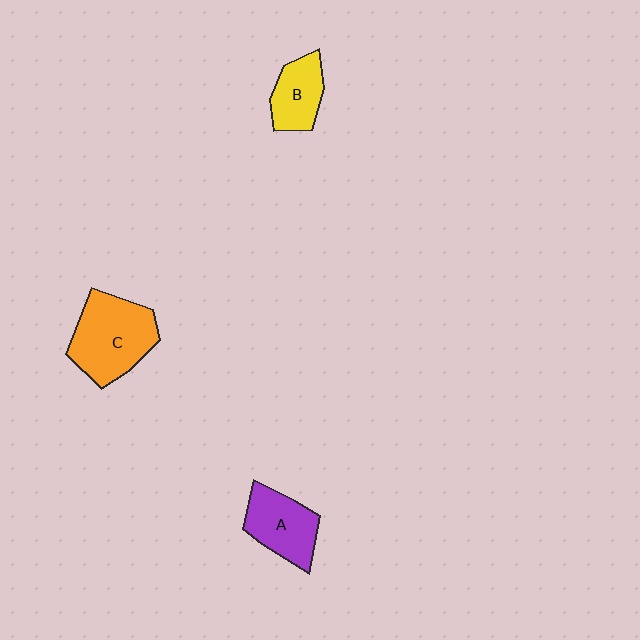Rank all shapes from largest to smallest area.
From largest to smallest: C (orange), A (purple), B (yellow).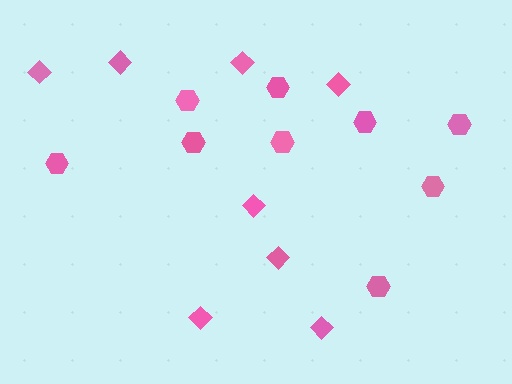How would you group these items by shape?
There are 2 groups: one group of diamonds (8) and one group of hexagons (9).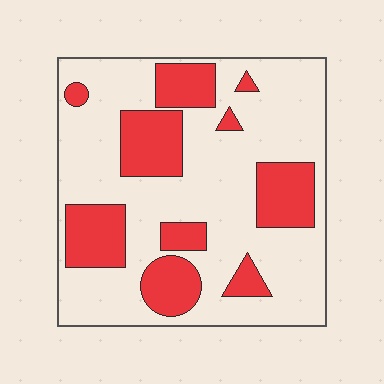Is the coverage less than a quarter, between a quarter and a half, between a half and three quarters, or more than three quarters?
Between a quarter and a half.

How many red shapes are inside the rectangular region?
10.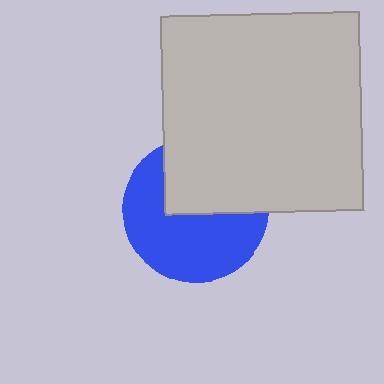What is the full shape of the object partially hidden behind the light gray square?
The partially hidden object is a blue circle.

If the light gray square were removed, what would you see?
You would see the complete blue circle.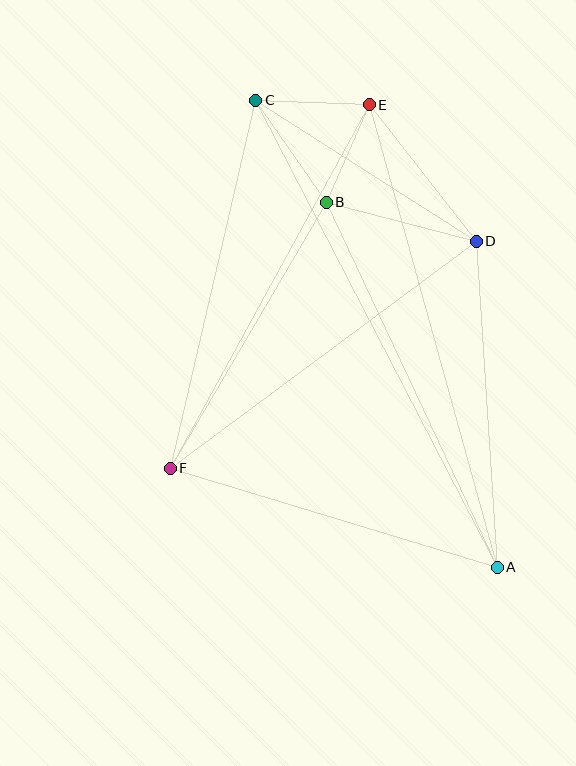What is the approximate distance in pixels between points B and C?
The distance between B and C is approximately 124 pixels.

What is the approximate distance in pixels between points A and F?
The distance between A and F is approximately 342 pixels.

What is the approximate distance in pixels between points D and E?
The distance between D and E is approximately 173 pixels.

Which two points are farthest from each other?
Points A and C are farthest from each other.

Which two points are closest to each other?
Points B and E are closest to each other.